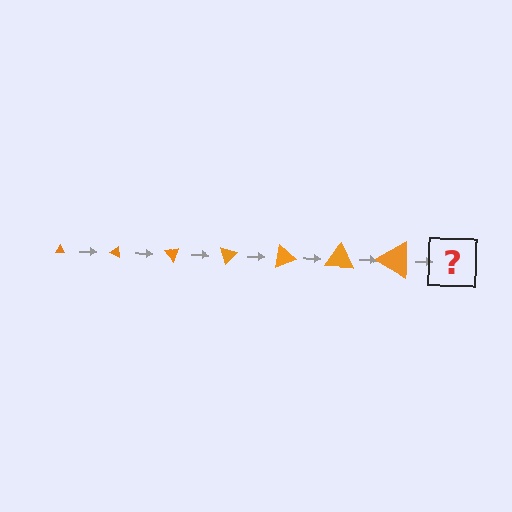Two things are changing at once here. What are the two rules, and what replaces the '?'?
The two rules are that the triangle grows larger each step and it rotates 25 degrees each step. The '?' should be a triangle, larger than the previous one and rotated 175 degrees from the start.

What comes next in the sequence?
The next element should be a triangle, larger than the previous one and rotated 175 degrees from the start.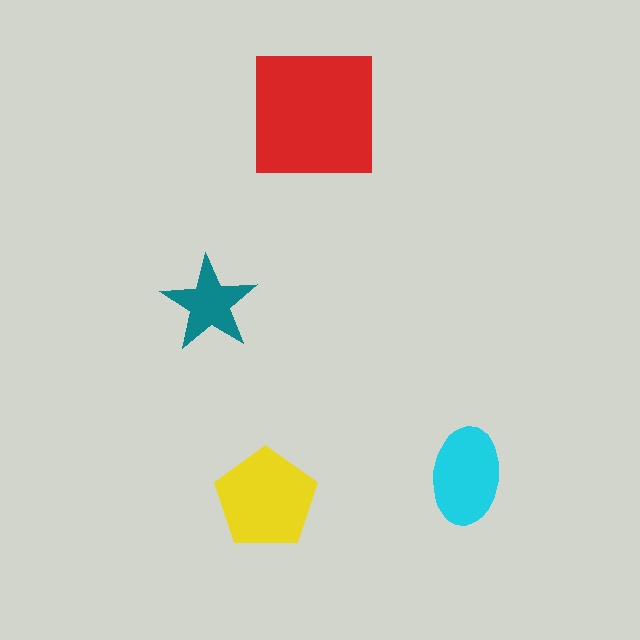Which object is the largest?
The red square.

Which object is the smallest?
The teal star.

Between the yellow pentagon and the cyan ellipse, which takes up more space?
The yellow pentagon.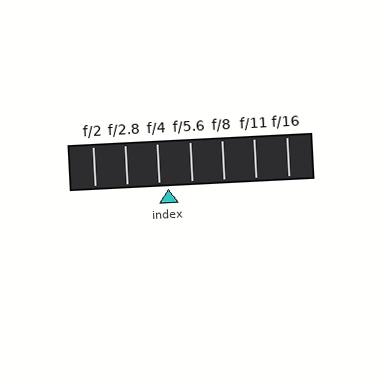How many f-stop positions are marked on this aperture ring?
There are 7 f-stop positions marked.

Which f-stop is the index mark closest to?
The index mark is closest to f/4.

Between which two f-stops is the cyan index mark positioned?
The index mark is between f/4 and f/5.6.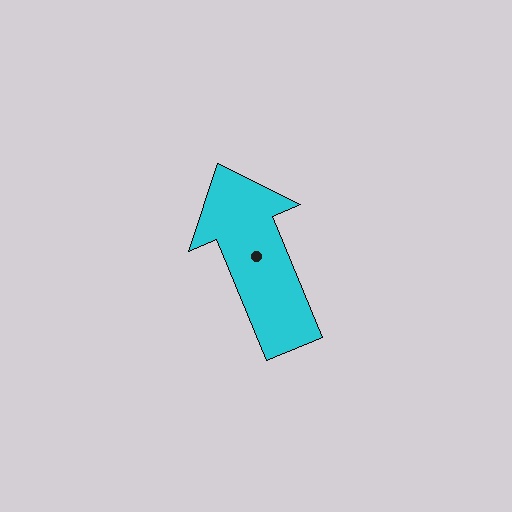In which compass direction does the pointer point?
Northwest.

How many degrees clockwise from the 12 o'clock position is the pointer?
Approximately 337 degrees.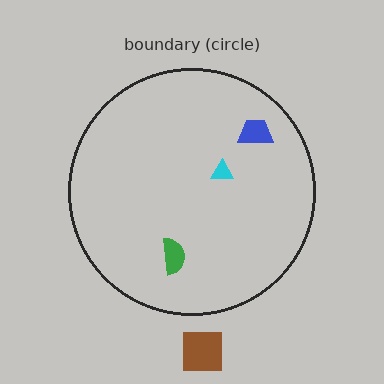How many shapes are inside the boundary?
3 inside, 1 outside.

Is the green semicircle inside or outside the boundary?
Inside.